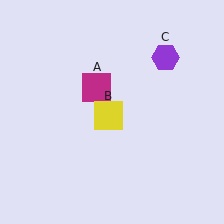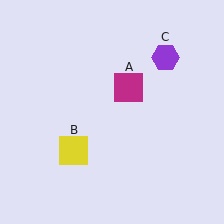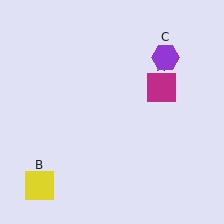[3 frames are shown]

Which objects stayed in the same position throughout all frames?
Purple hexagon (object C) remained stationary.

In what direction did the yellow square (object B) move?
The yellow square (object B) moved down and to the left.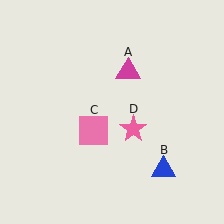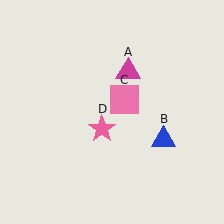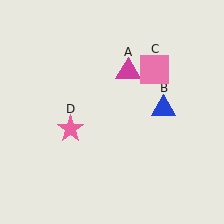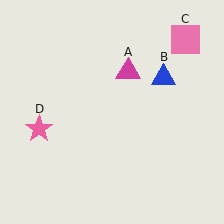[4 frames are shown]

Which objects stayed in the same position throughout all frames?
Magenta triangle (object A) remained stationary.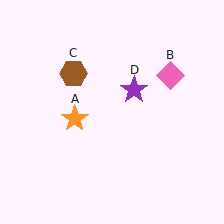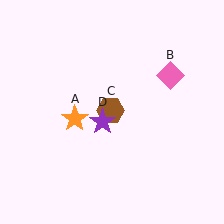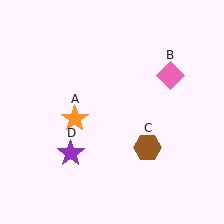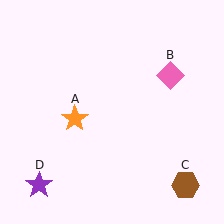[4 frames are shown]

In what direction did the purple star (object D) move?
The purple star (object D) moved down and to the left.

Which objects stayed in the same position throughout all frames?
Orange star (object A) and pink diamond (object B) remained stationary.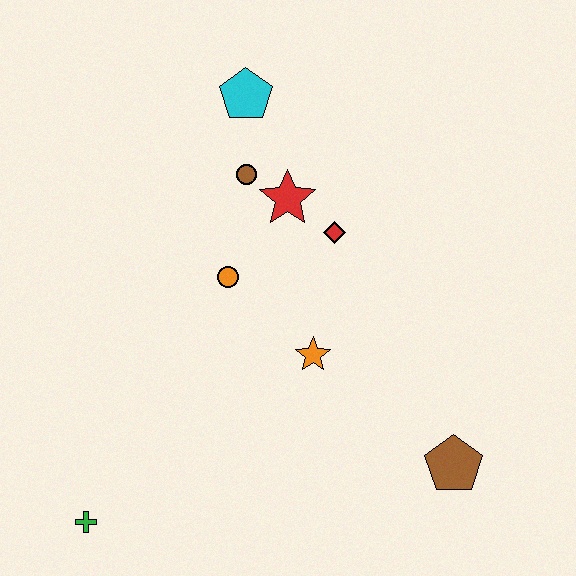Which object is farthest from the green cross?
The cyan pentagon is farthest from the green cross.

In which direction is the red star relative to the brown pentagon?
The red star is above the brown pentagon.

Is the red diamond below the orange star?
No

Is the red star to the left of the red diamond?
Yes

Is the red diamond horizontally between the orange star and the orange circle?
No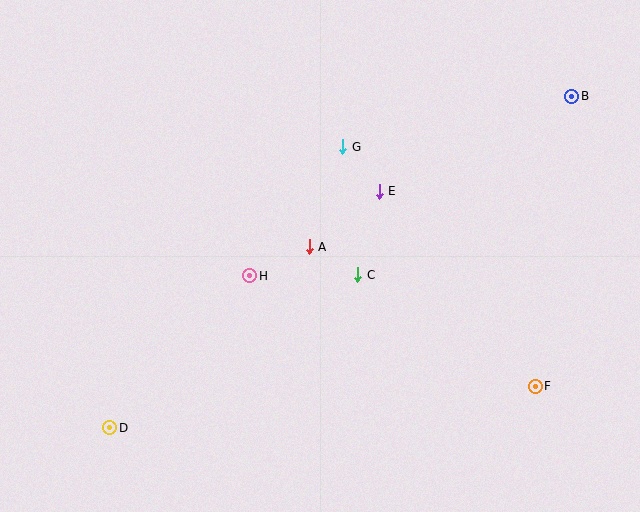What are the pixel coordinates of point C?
Point C is at (358, 275).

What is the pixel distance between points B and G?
The distance between B and G is 234 pixels.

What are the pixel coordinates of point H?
Point H is at (250, 276).